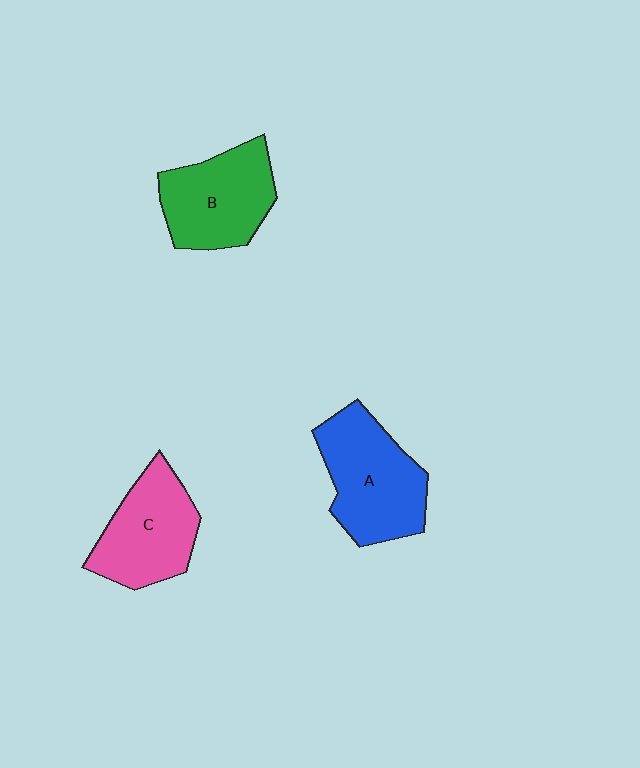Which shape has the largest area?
Shape A (blue).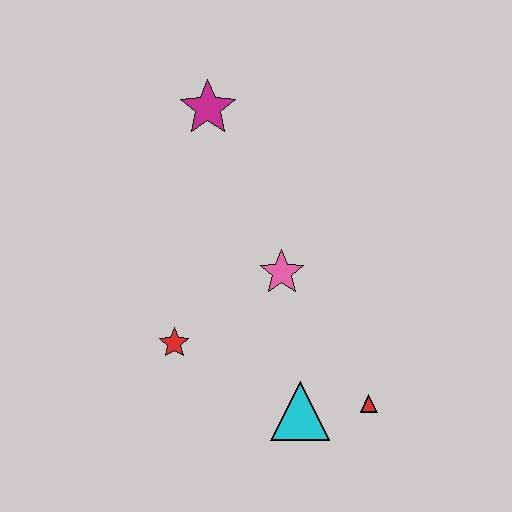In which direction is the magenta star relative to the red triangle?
The magenta star is above the red triangle.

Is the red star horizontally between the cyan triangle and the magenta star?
No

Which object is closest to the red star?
The pink star is closest to the red star.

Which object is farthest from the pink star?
The magenta star is farthest from the pink star.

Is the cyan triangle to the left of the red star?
No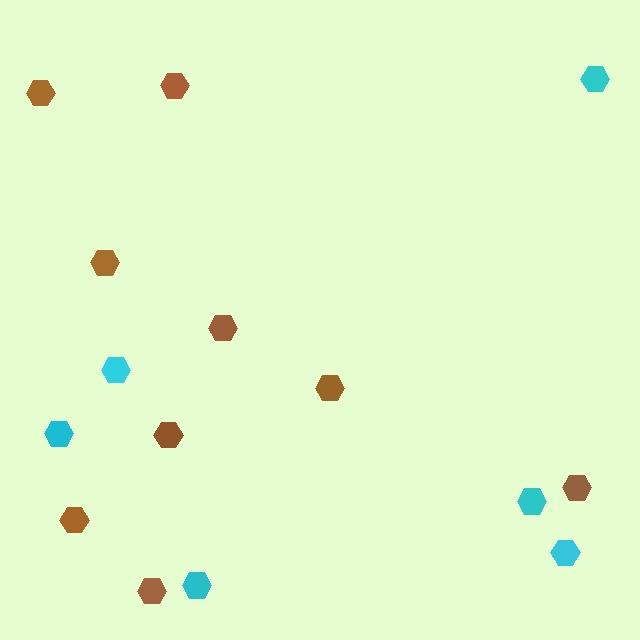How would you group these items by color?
There are 2 groups: one group of brown hexagons (9) and one group of cyan hexagons (6).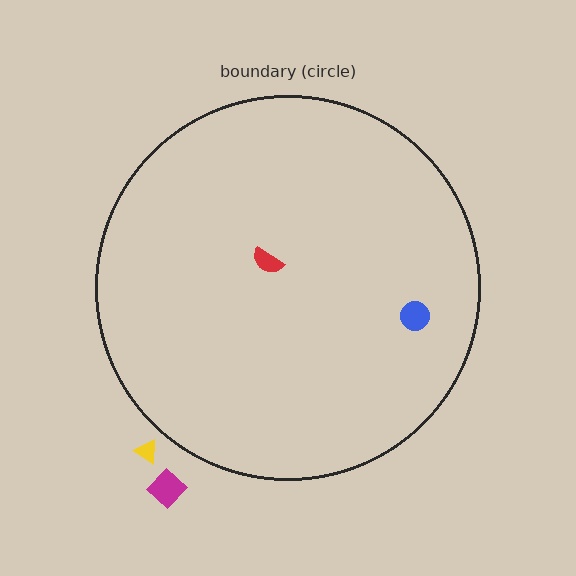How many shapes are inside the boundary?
2 inside, 2 outside.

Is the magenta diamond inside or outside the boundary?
Outside.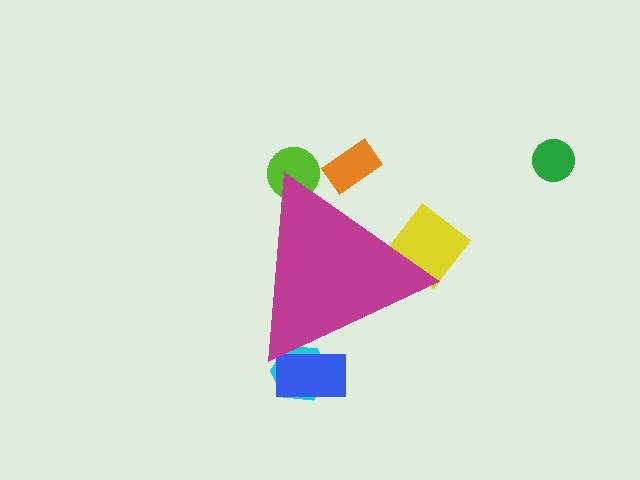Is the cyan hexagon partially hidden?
Yes, the cyan hexagon is partially hidden behind the magenta triangle.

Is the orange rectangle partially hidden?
Yes, the orange rectangle is partially hidden behind the magenta triangle.